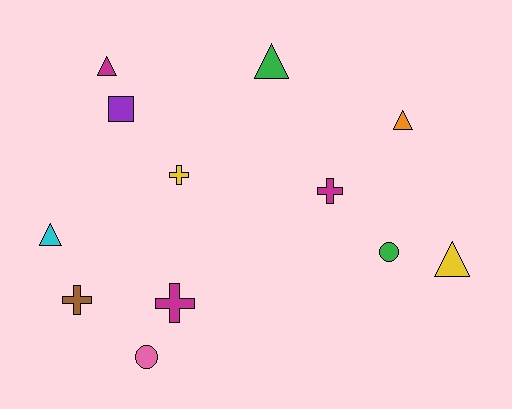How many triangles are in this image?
There are 5 triangles.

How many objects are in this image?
There are 12 objects.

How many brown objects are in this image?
There is 1 brown object.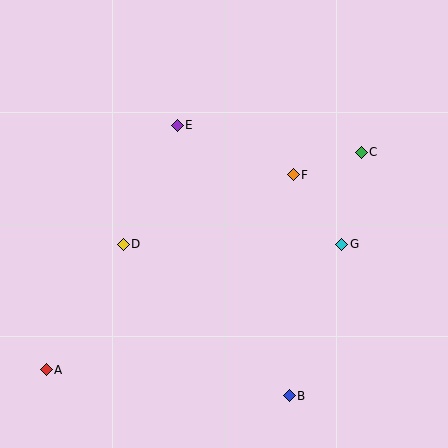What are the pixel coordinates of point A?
Point A is at (46, 370).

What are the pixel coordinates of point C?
Point C is at (361, 152).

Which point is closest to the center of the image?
Point F at (293, 175) is closest to the center.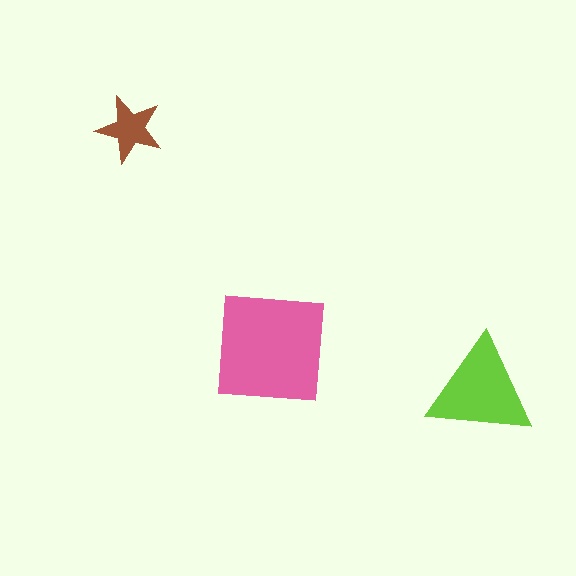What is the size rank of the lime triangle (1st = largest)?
2nd.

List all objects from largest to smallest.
The pink square, the lime triangle, the brown star.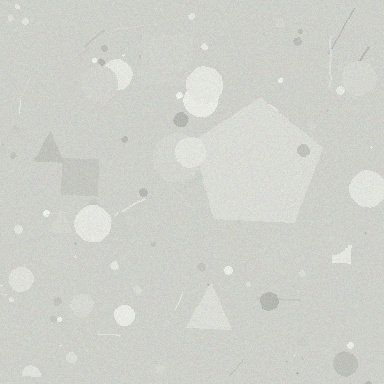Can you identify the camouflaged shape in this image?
The camouflaged shape is a pentagon.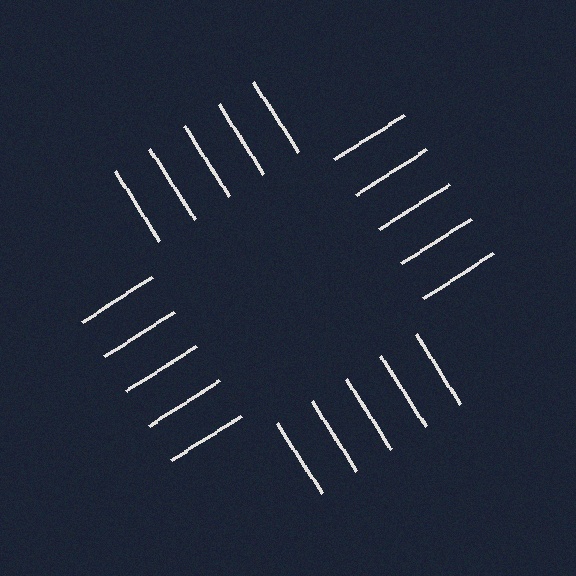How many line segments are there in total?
20 — 5 along each of the 4 edges.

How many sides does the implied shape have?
4 sides — the line-ends trace a square.